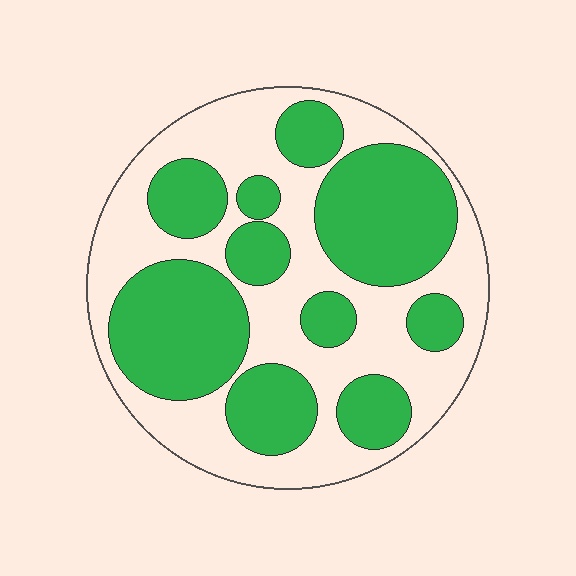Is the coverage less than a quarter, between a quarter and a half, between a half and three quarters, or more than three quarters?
Between a quarter and a half.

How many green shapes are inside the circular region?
10.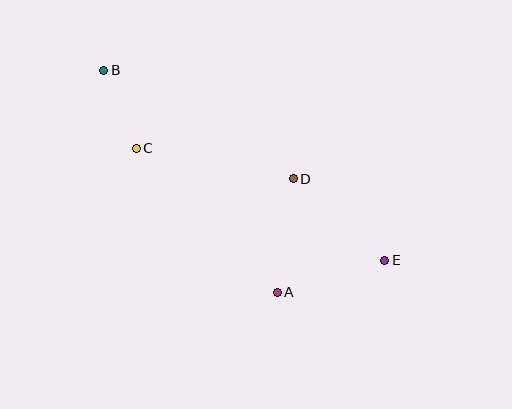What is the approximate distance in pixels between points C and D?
The distance between C and D is approximately 160 pixels.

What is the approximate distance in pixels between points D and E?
The distance between D and E is approximately 123 pixels.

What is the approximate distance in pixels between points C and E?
The distance between C and E is approximately 272 pixels.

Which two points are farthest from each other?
Points B and E are farthest from each other.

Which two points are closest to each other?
Points B and C are closest to each other.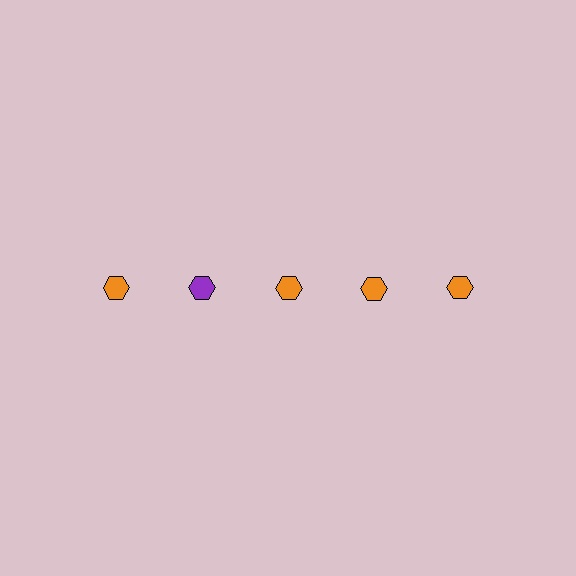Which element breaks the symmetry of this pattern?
The purple hexagon in the top row, second from left column breaks the symmetry. All other shapes are orange hexagons.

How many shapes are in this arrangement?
There are 5 shapes arranged in a grid pattern.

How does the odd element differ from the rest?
It has a different color: purple instead of orange.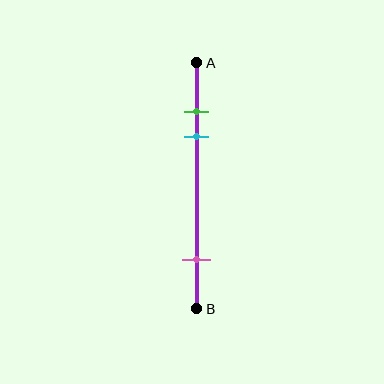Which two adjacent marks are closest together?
The green and cyan marks are the closest adjacent pair.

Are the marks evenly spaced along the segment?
No, the marks are not evenly spaced.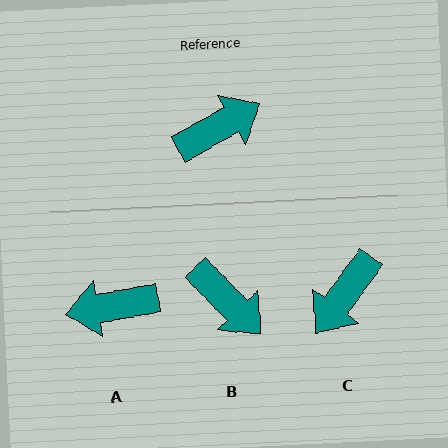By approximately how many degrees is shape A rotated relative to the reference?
Approximately 161 degrees counter-clockwise.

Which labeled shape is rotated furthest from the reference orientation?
A, about 161 degrees away.